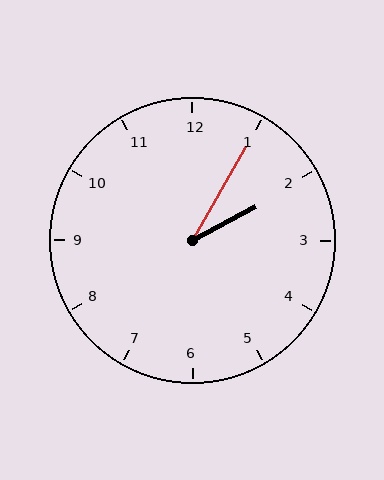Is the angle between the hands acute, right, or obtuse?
It is acute.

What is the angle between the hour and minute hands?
Approximately 32 degrees.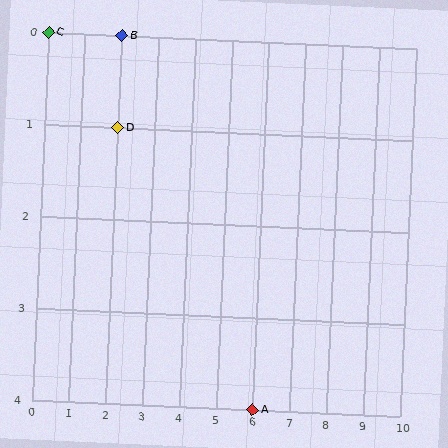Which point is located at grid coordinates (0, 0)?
Point C is at (0, 0).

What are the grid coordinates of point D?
Point D is at grid coordinates (2, 1).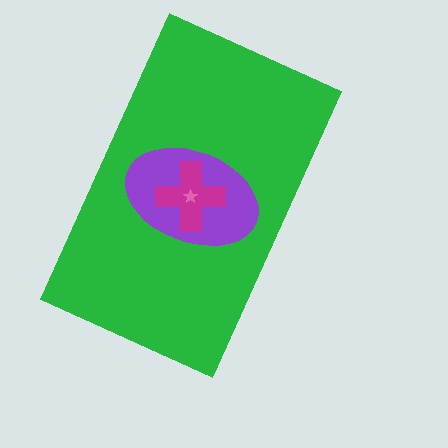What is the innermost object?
The pink star.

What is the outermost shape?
The green rectangle.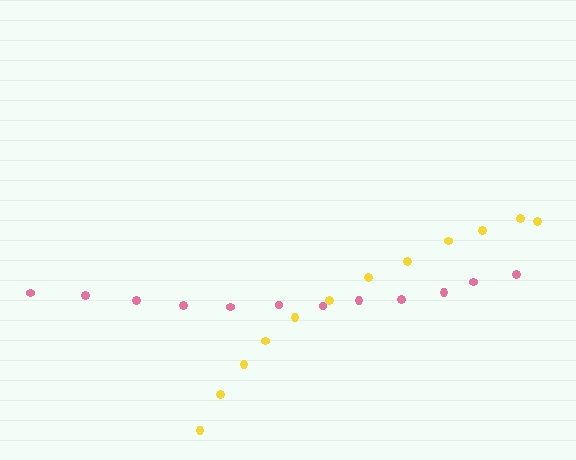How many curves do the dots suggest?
There are 2 distinct paths.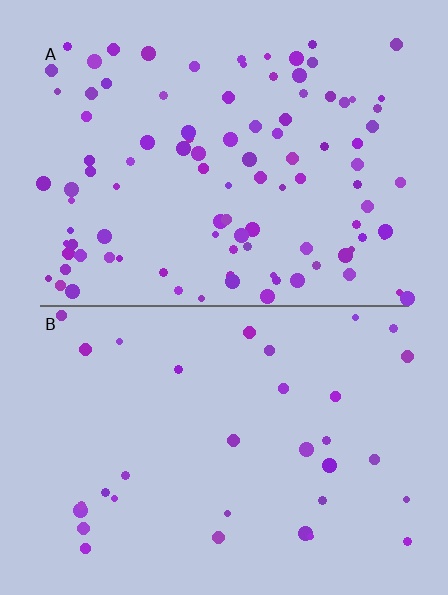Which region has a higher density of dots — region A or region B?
A (the top).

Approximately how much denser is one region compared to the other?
Approximately 3.0× — region A over region B.